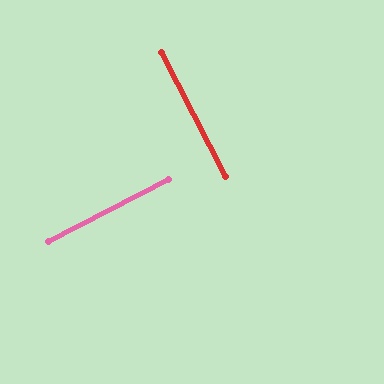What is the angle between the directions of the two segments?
Approximately 90 degrees.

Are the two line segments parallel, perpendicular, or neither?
Perpendicular — they meet at approximately 90°.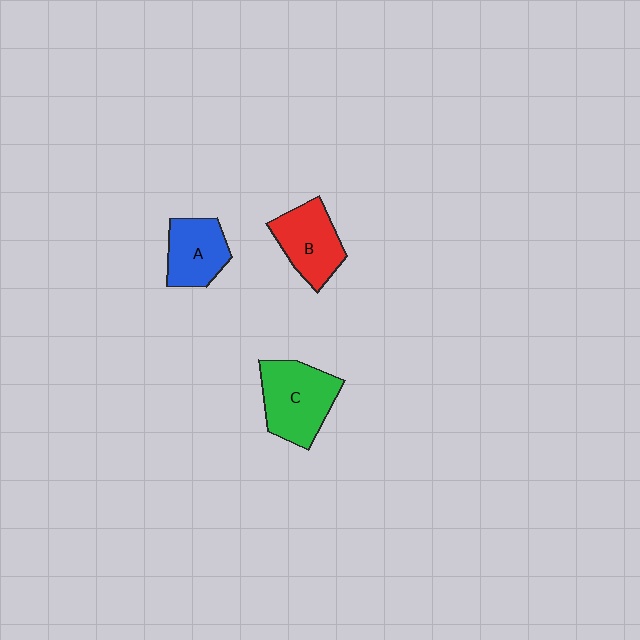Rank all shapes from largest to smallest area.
From largest to smallest: C (green), B (red), A (blue).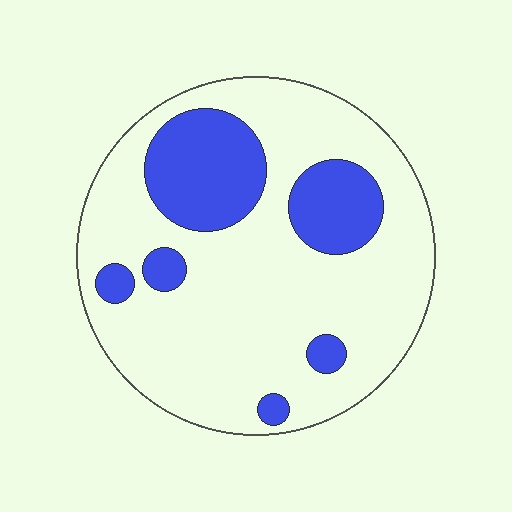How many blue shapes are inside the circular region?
6.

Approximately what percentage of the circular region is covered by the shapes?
Approximately 25%.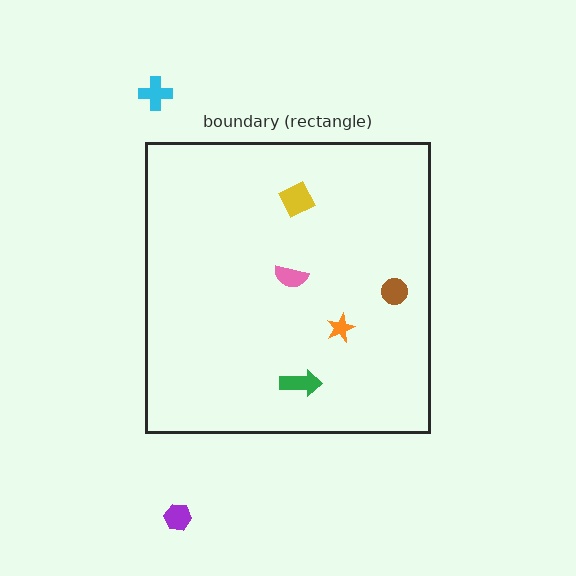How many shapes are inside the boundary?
5 inside, 2 outside.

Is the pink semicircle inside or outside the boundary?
Inside.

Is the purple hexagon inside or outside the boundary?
Outside.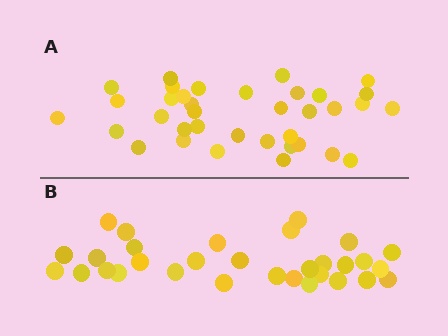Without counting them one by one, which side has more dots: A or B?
Region A (the top region) has more dots.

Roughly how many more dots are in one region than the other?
Region A has about 5 more dots than region B.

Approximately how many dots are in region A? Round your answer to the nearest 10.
About 40 dots. (The exact count is 36, which rounds to 40.)